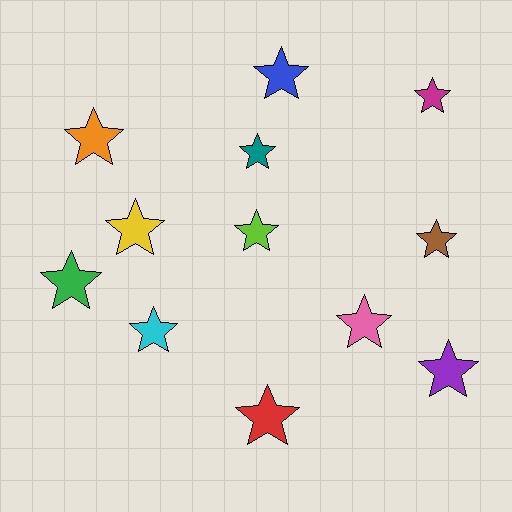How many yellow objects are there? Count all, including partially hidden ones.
There is 1 yellow object.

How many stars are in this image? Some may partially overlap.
There are 12 stars.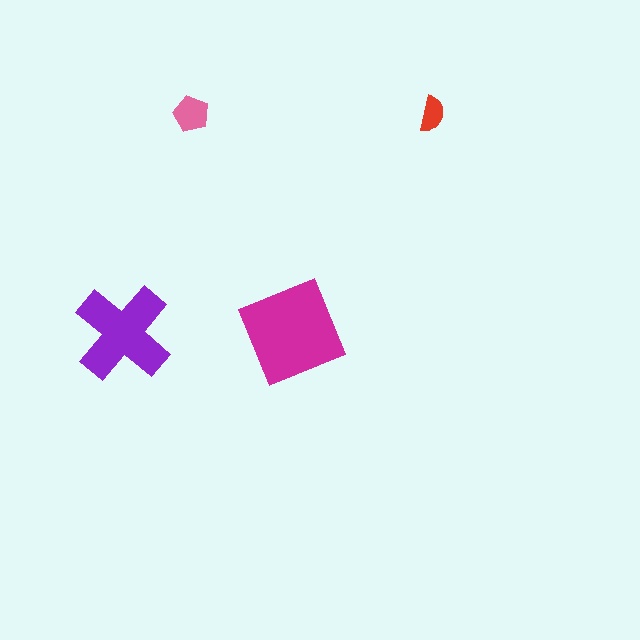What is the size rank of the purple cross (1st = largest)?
2nd.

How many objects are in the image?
There are 4 objects in the image.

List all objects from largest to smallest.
The magenta square, the purple cross, the pink pentagon, the red semicircle.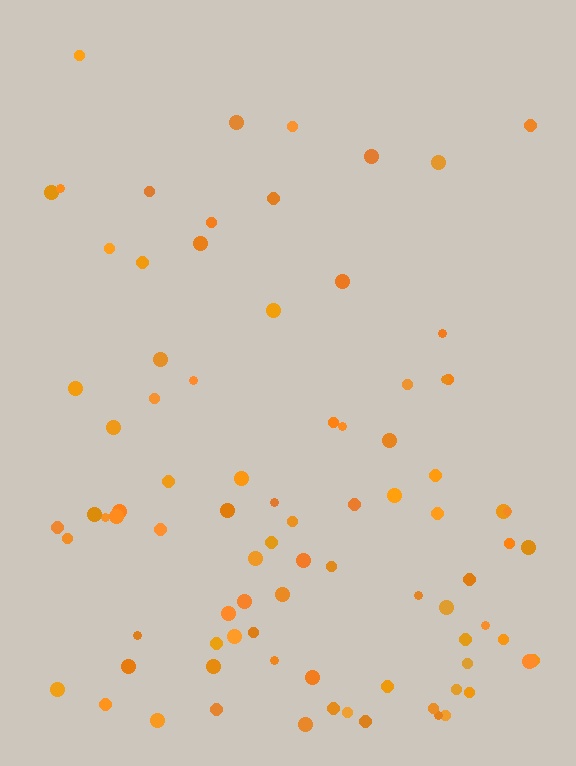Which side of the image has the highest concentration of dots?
The bottom.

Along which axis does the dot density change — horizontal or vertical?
Vertical.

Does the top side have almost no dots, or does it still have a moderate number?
Still a moderate number, just noticeably fewer than the bottom.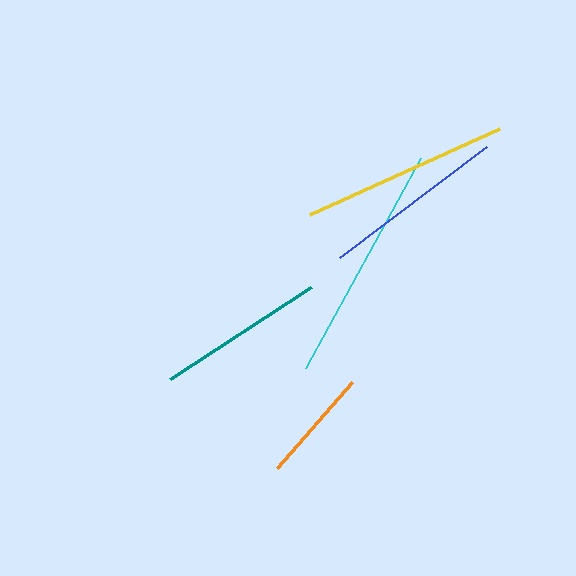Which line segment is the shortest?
The orange line is the shortest at approximately 114 pixels.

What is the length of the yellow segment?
The yellow segment is approximately 208 pixels long.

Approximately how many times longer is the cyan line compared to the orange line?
The cyan line is approximately 2.1 times the length of the orange line.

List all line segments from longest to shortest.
From longest to shortest: cyan, yellow, blue, teal, orange.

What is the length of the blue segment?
The blue segment is approximately 185 pixels long.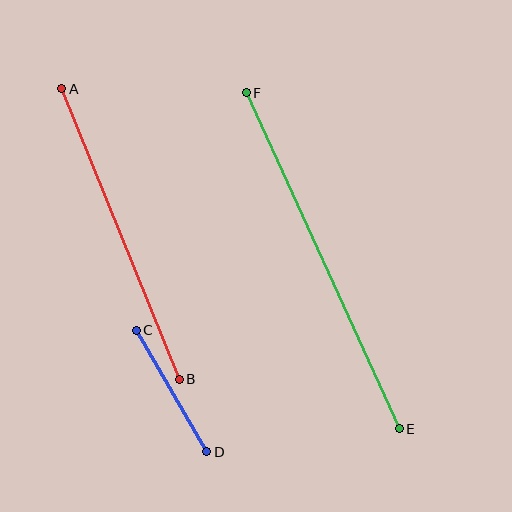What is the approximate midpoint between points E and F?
The midpoint is at approximately (323, 261) pixels.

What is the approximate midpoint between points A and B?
The midpoint is at approximately (121, 234) pixels.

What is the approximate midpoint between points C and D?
The midpoint is at approximately (172, 391) pixels.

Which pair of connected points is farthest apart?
Points E and F are farthest apart.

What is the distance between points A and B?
The distance is approximately 313 pixels.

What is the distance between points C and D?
The distance is approximately 140 pixels.